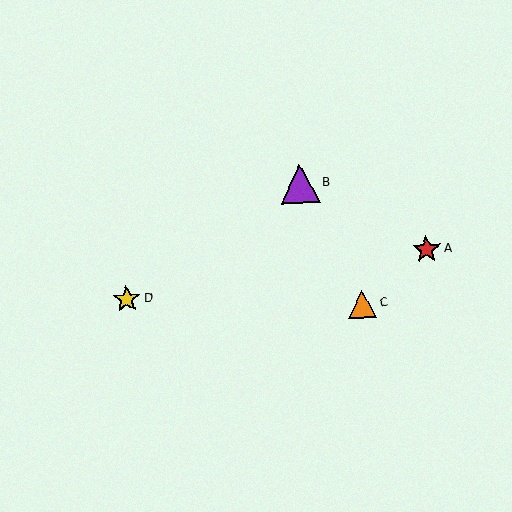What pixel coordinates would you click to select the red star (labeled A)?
Click at (427, 249) to select the red star A.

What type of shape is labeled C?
Shape C is an orange triangle.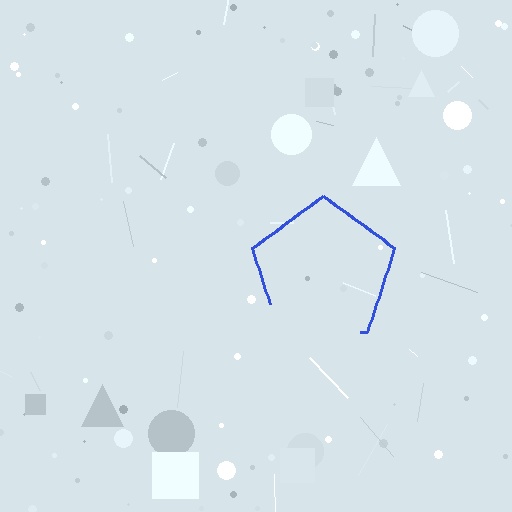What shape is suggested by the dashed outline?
The dashed outline suggests a pentagon.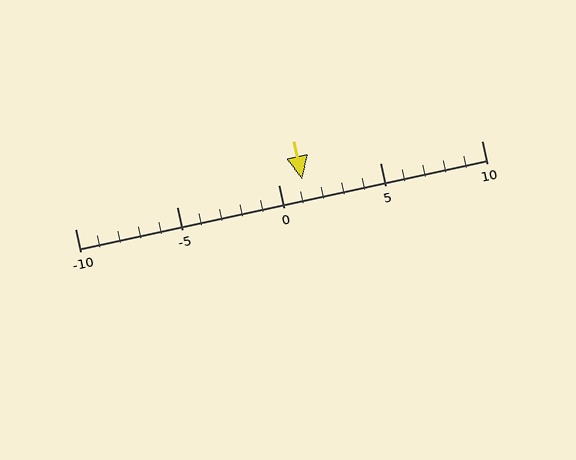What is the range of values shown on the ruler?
The ruler shows values from -10 to 10.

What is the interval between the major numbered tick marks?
The major tick marks are spaced 5 units apart.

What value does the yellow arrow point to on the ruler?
The yellow arrow points to approximately 1.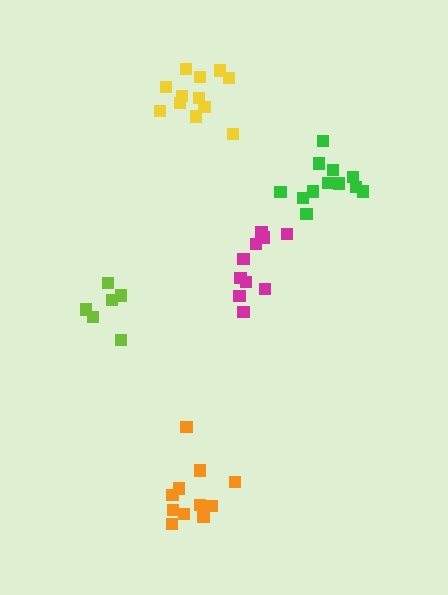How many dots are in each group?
Group 1: 11 dots, Group 2: 10 dots, Group 3: 12 dots, Group 4: 6 dots, Group 5: 12 dots (51 total).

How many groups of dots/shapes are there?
There are 5 groups.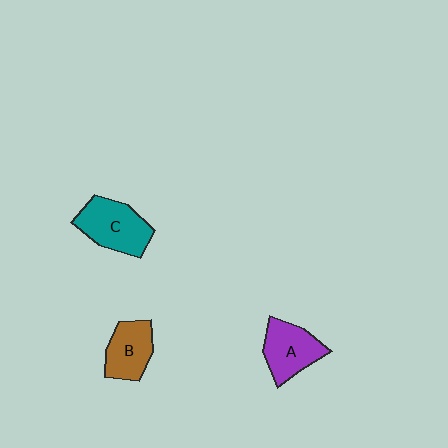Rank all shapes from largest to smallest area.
From largest to smallest: C (teal), A (purple), B (brown).